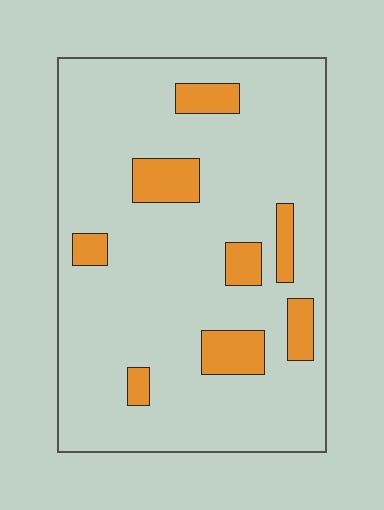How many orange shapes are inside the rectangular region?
8.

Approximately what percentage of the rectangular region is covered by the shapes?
Approximately 15%.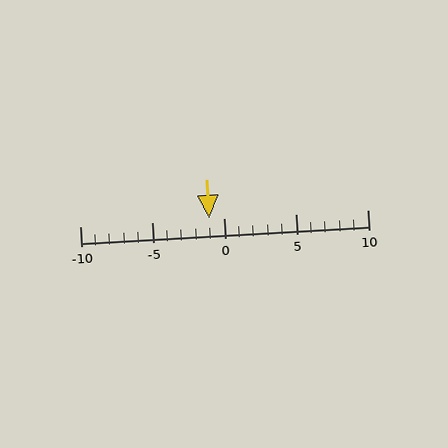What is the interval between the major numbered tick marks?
The major tick marks are spaced 5 units apart.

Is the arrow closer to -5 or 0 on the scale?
The arrow is closer to 0.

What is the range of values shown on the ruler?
The ruler shows values from -10 to 10.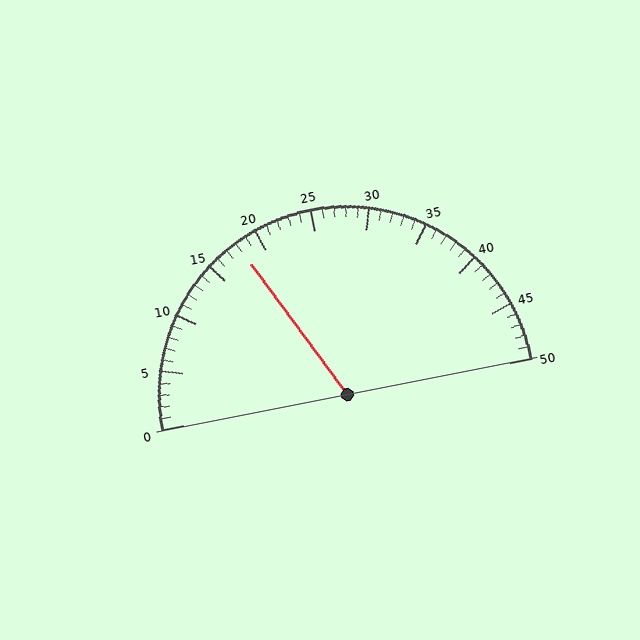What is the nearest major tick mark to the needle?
The nearest major tick mark is 20.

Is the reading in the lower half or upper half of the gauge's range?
The reading is in the lower half of the range (0 to 50).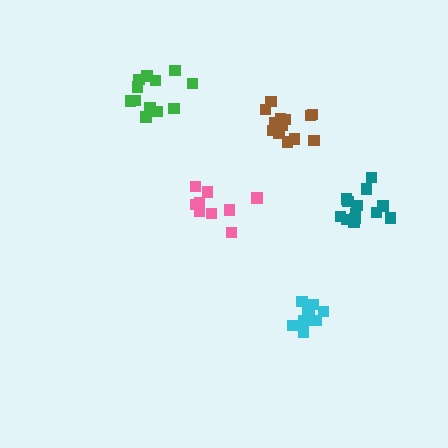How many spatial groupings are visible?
There are 5 spatial groupings.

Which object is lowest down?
The cyan cluster is bottommost.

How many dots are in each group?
Group 1: 13 dots, Group 2: 10 dots, Group 3: 9 dots, Group 4: 13 dots, Group 5: 12 dots (57 total).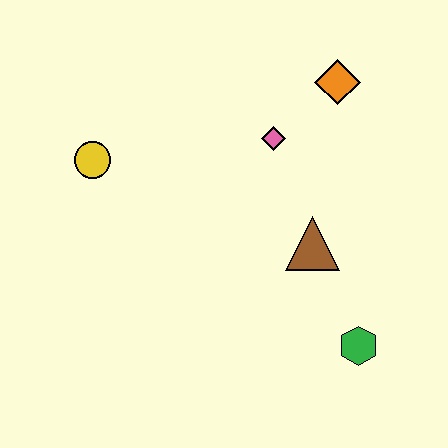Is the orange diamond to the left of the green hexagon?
Yes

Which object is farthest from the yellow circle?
The green hexagon is farthest from the yellow circle.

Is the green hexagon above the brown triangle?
No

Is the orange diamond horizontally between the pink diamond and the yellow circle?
No